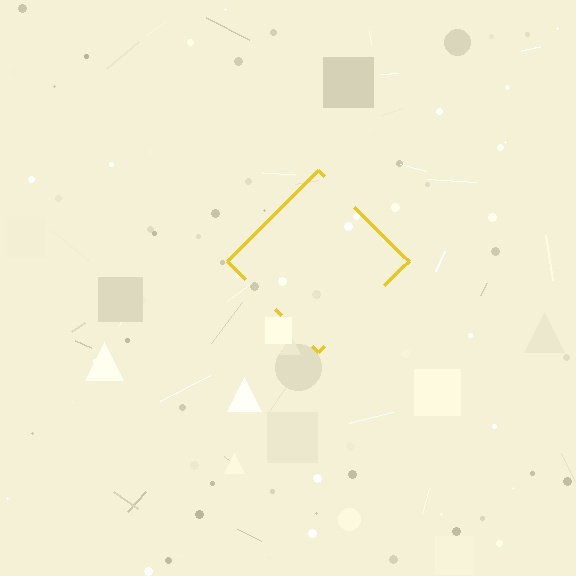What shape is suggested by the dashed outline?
The dashed outline suggests a diamond.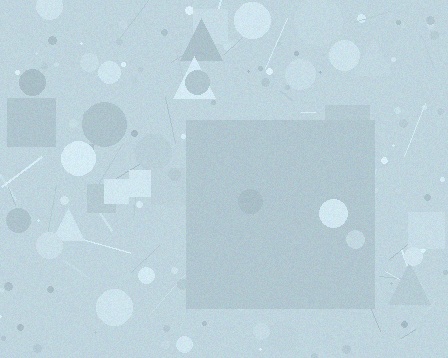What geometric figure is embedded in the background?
A square is embedded in the background.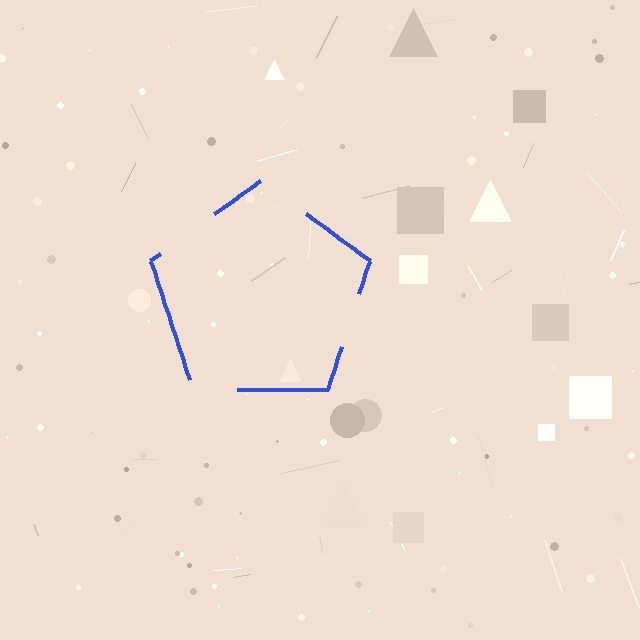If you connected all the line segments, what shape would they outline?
They would outline a pentagon.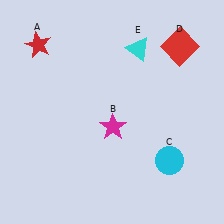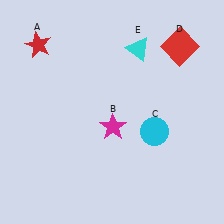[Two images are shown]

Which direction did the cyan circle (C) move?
The cyan circle (C) moved up.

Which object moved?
The cyan circle (C) moved up.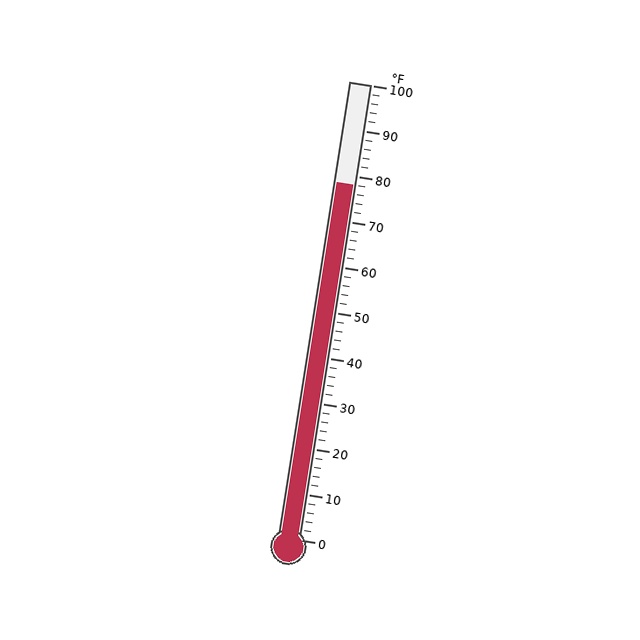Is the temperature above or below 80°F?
The temperature is below 80°F.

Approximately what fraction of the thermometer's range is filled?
The thermometer is filled to approximately 80% of its range.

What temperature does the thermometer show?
The thermometer shows approximately 78°F.